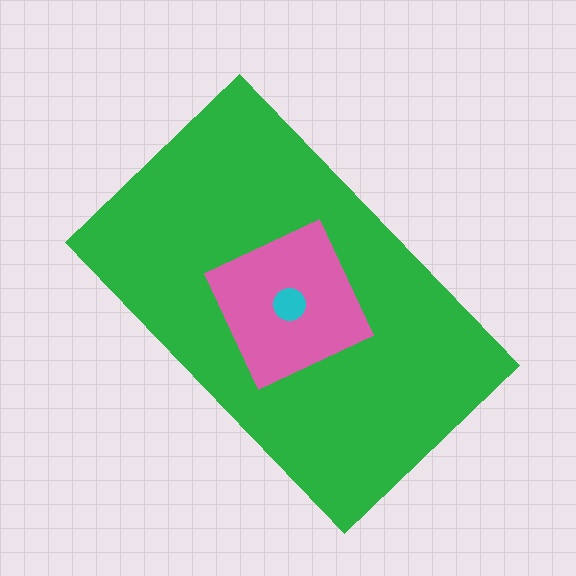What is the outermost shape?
The green rectangle.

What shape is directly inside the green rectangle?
The pink square.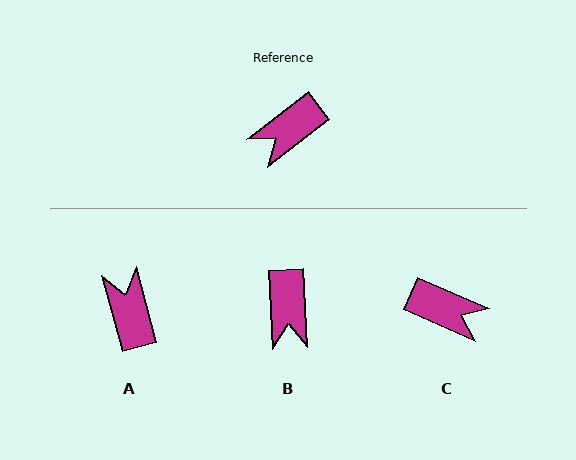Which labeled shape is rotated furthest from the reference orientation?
C, about 119 degrees away.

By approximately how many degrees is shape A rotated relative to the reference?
Approximately 112 degrees clockwise.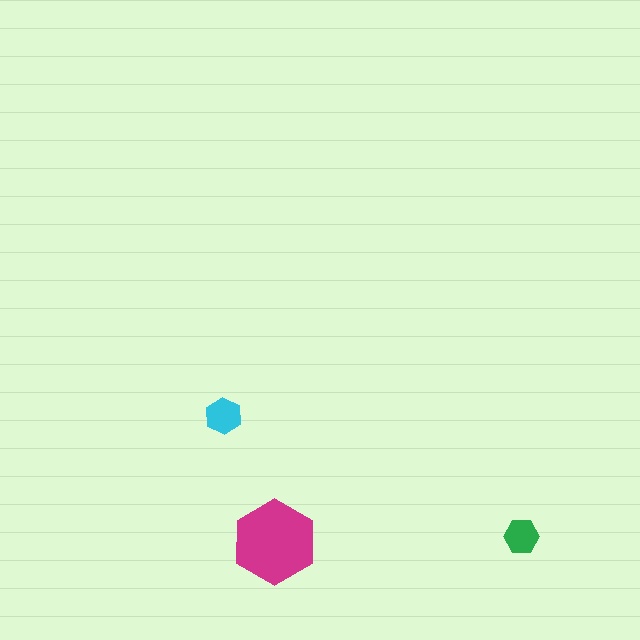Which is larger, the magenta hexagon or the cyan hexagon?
The magenta one.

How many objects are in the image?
There are 3 objects in the image.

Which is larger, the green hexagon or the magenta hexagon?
The magenta one.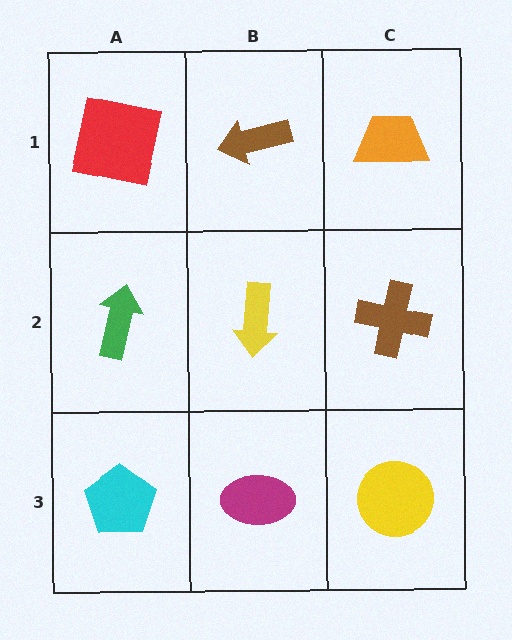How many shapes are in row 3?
3 shapes.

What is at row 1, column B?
A brown arrow.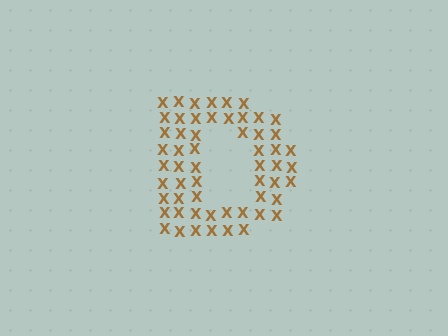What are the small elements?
The small elements are letter X's.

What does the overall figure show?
The overall figure shows the letter D.